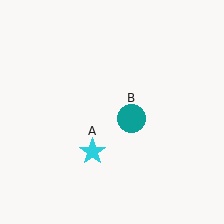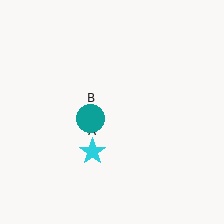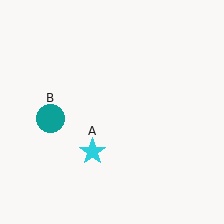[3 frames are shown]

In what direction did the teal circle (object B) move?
The teal circle (object B) moved left.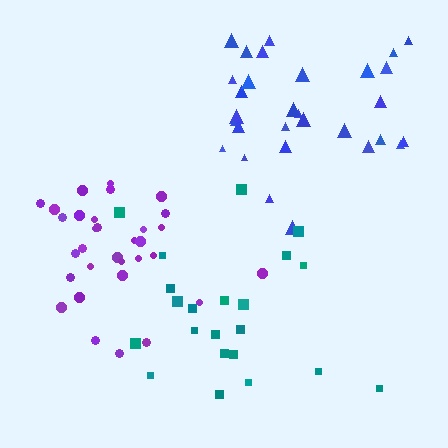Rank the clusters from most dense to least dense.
purple, blue, teal.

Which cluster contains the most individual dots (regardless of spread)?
Purple (32).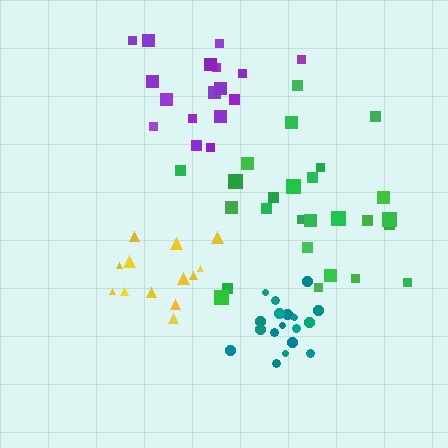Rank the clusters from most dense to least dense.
teal, yellow, purple, green.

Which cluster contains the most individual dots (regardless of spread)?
Green (26).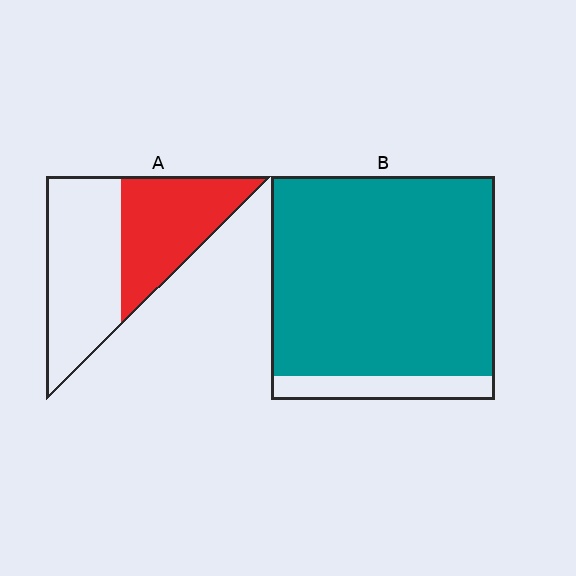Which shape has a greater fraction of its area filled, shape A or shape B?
Shape B.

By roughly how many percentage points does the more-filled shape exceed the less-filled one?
By roughly 45 percentage points (B over A).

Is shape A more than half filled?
No.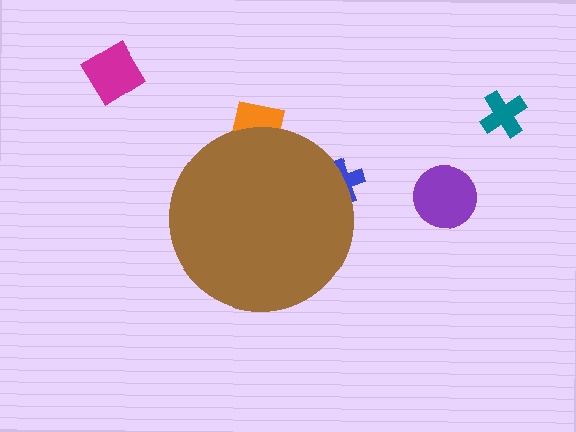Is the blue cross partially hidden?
Yes, the blue cross is partially hidden behind the brown circle.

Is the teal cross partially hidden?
No, the teal cross is fully visible.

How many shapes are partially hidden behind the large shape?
2 shapes are partially hidden.